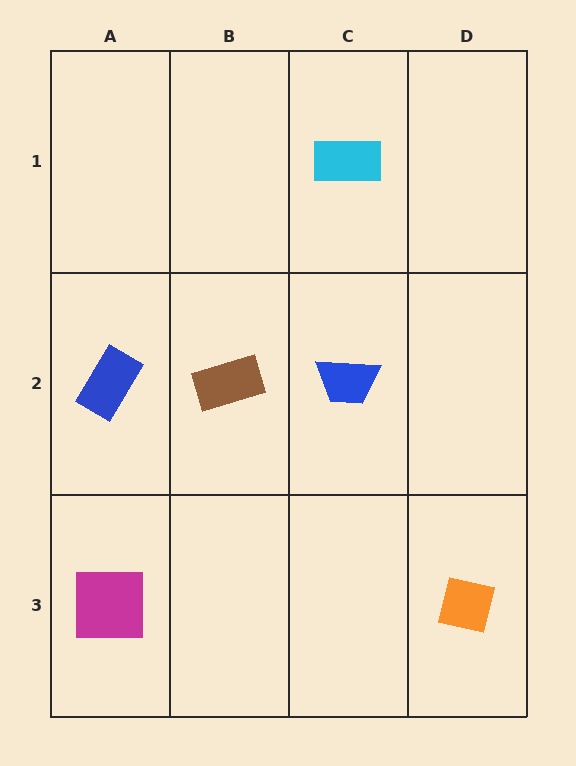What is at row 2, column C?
A blue trapezoid.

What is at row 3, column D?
An orange square.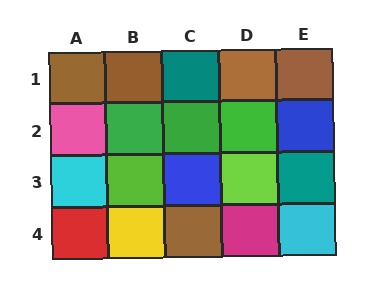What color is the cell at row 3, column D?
Lime.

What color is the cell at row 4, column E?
Cyan.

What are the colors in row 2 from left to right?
Pink, green, green, green, blue.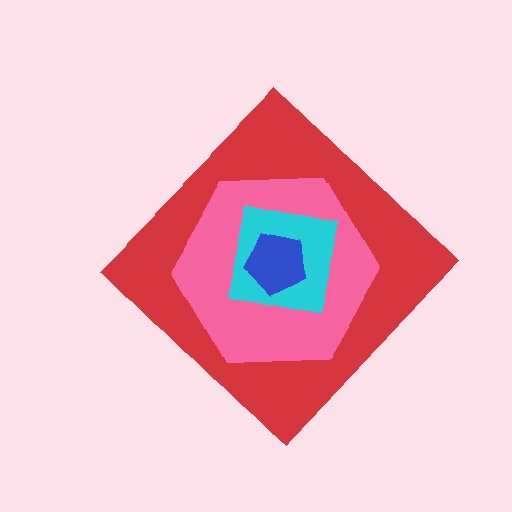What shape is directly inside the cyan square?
The blue pentagon.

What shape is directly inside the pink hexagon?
The cyan square.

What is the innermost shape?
The blue pentagon.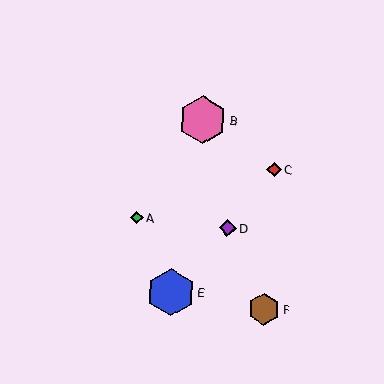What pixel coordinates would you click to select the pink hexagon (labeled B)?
Click at (203, 120) to select the pink hexagon B.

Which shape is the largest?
The blue hexagon (labeled E) is the largest.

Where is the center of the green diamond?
The center of the green diamond is at (137, 218).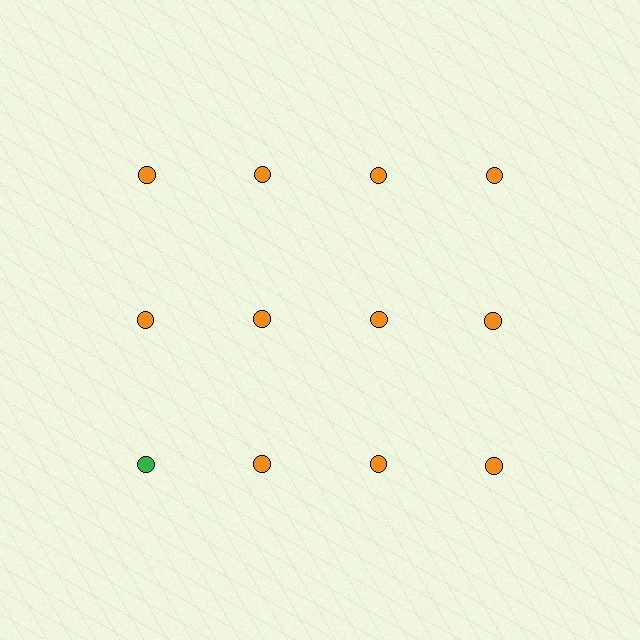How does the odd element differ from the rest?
It has a different color: green instead of orange.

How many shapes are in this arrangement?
There are 12 shapes arranged in a grid pattern.